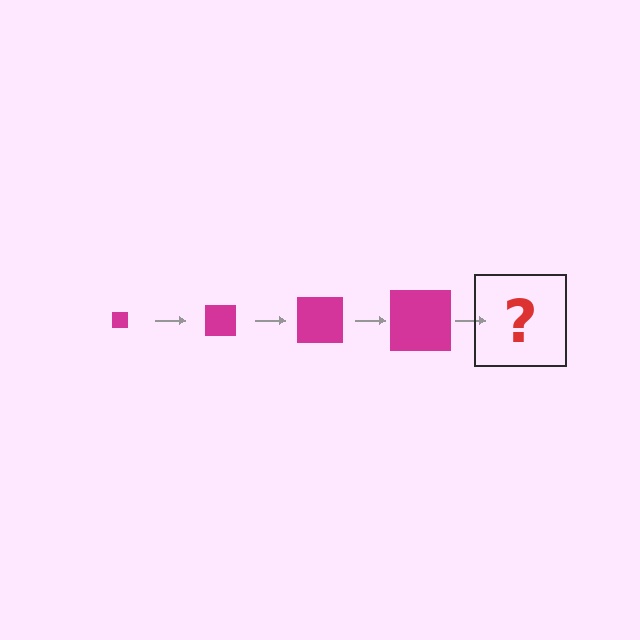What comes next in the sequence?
The next element should be a magenta square, larger than the previous one.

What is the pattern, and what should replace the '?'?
The pattern is that the square gets progressively larger each step. The '?' should be a magenta square, larger than the previous one.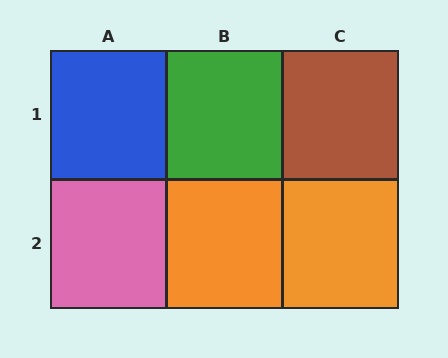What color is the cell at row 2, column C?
Orange.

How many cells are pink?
1 cell is pink.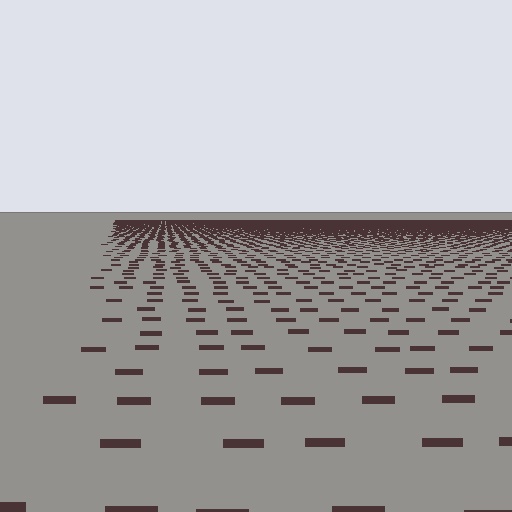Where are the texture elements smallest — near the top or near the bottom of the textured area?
Near the top.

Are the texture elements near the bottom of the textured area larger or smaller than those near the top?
Larger. Near the bottom, elements are closer to the viewer and appear at a bigger on-screen size.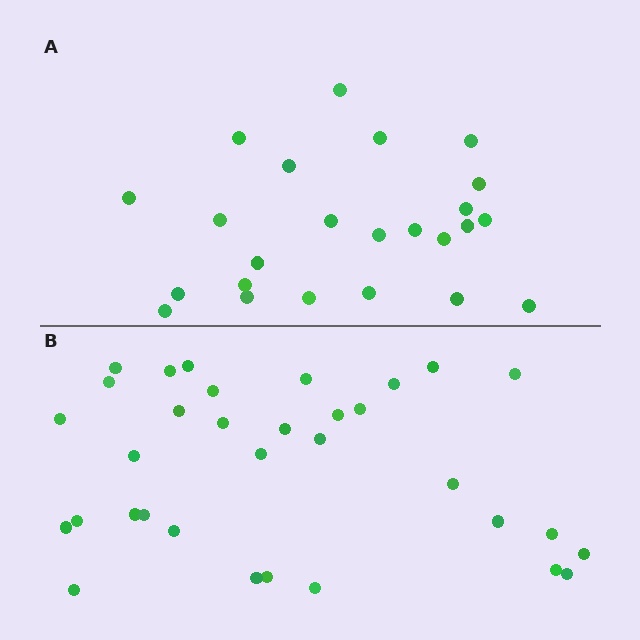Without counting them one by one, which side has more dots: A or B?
Region B (the bottom region) has more dots.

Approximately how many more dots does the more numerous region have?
Region B has roughly 8 or so more dots than region A.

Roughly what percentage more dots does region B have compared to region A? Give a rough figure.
About 40% more.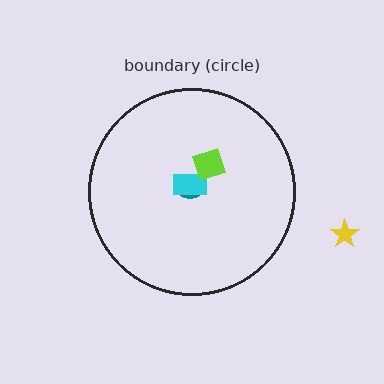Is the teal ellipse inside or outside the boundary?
Inside.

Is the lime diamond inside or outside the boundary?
Inside.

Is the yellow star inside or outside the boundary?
Outside.